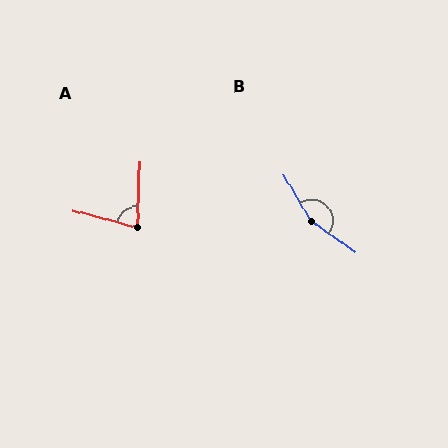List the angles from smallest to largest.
A (77°), B (156°).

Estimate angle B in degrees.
Approximately 156 degrees.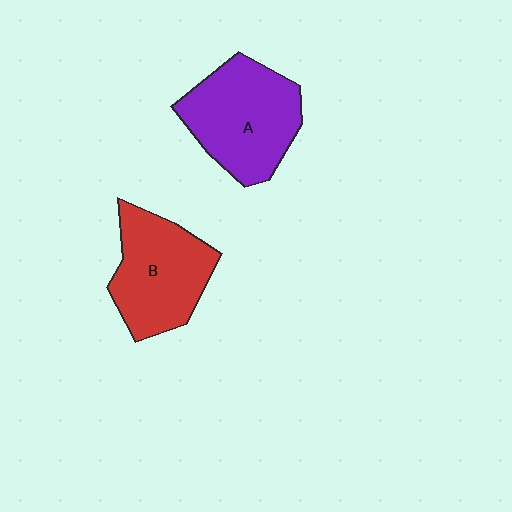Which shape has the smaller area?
Shape B (red).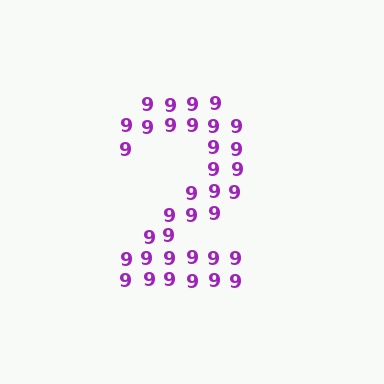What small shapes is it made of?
It is made of small digit 9's.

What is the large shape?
The large shape is the digit 2.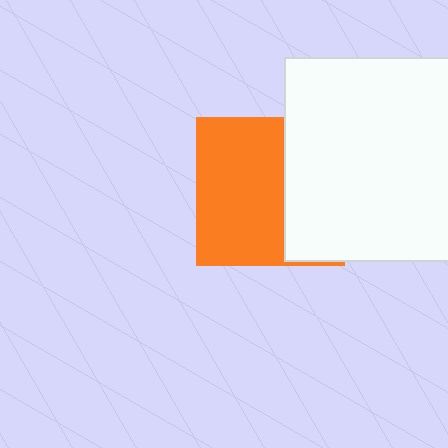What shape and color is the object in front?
The object in front is a white square.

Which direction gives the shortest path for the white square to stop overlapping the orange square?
Moving right gives the shortest separation.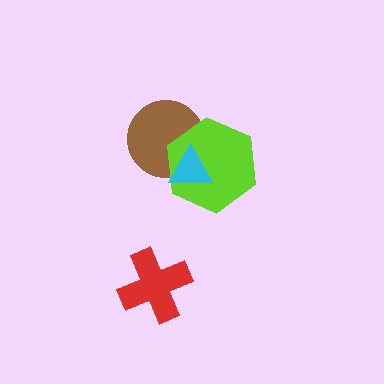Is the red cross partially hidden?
No, no other shape covers it.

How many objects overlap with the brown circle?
2 objects overlap with the brown circle.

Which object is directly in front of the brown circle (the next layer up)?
The lime hexagon is directly in front of the brown circle.